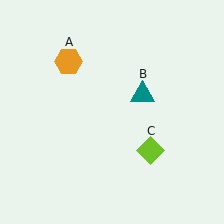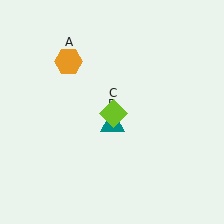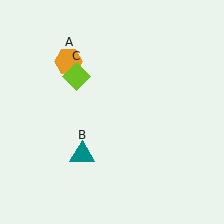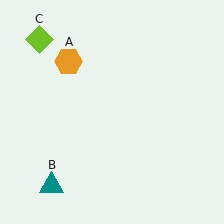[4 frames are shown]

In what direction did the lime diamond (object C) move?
The lime diamond (object C) moved up and to the left.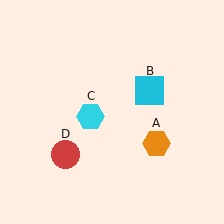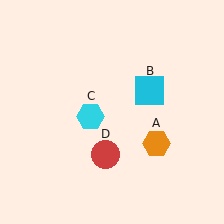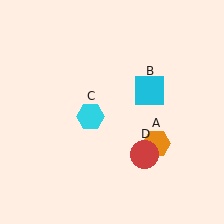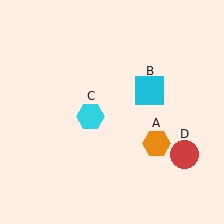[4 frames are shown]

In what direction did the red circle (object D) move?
The red circle (object D) moved right.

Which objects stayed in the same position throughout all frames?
Orange hexagon (object A) and cyan square (object B) and cyan hexagon (object C) remained stationary.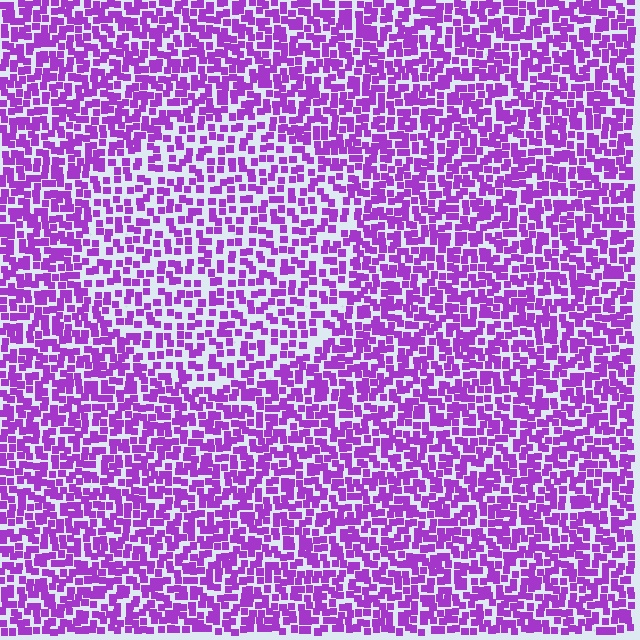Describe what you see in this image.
The image contains small purple elements arranged at two different densities. A circle-shaped region is visible where the elements are less densely packed than the surrounding area.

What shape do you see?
I see a circle.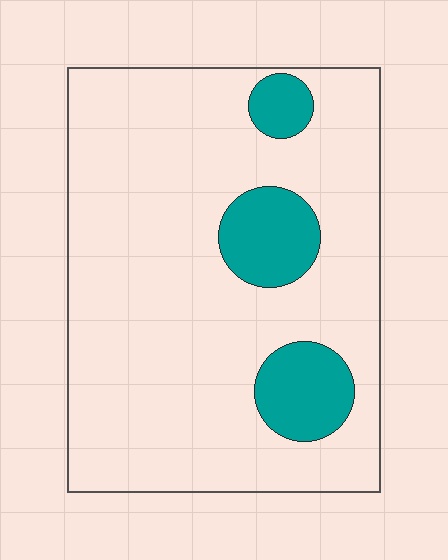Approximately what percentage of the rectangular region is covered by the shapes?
Approximately 15%.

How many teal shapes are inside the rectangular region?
3.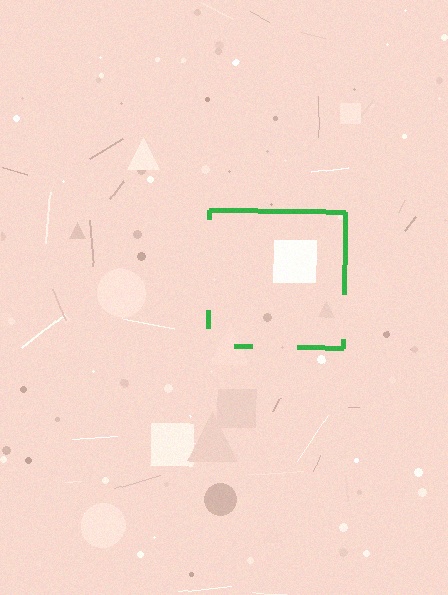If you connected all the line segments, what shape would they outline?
They would outline a square.